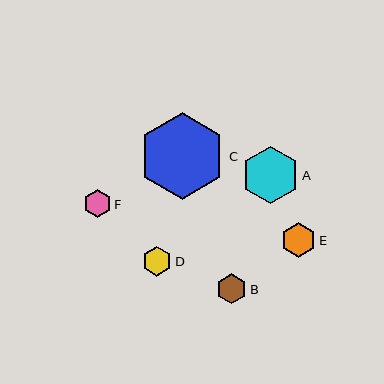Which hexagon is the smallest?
Hexagon F is the smallest with a size of approximately 28 pixels.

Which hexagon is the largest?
Hexagon C is the largest with a size of approximately 86 pixels.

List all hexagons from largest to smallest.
From largest to smallest: C, A, E, B, D, F.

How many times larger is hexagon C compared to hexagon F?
Hexagon C is approximately 3.1 times the size of hexagon F.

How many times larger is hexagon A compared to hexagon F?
Hexagon A is approximately 2.1 times the size of hexagon F.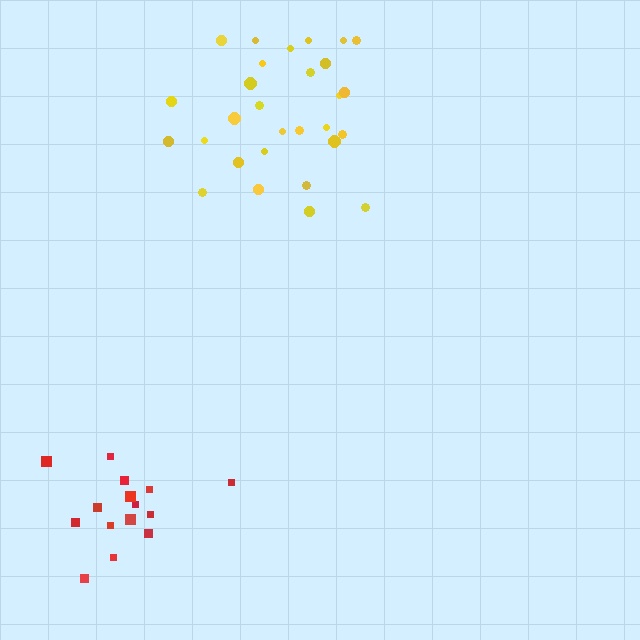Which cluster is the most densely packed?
Red.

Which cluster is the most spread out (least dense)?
Yellow.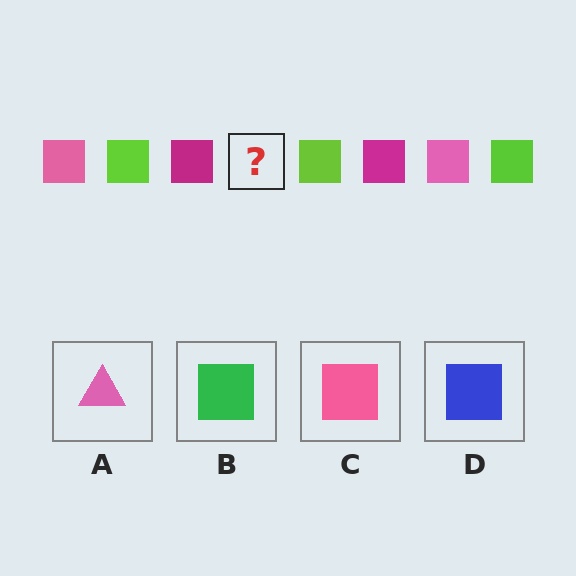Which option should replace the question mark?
Option C.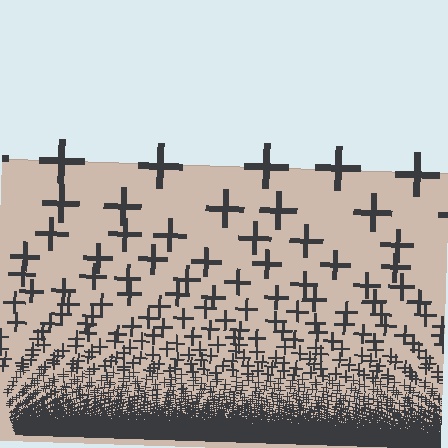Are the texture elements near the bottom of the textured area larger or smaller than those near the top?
Smaller. The gradient is inverted — elements near the bottom are smaller and denser.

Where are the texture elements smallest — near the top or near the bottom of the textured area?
Near the bottom.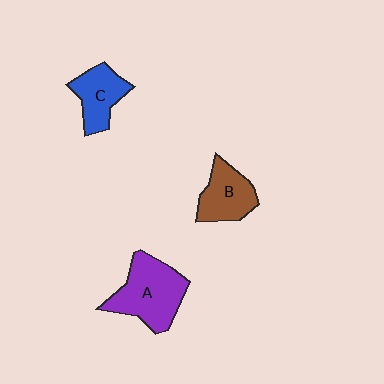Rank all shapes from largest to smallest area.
From largest to smallest: A (purple), B (brown), C (blue).